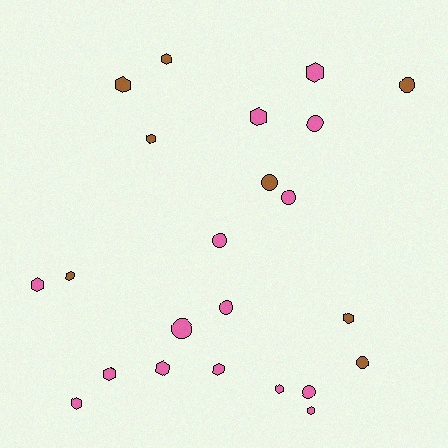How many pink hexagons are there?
There are 9 pink hexagons.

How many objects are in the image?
There are 23 objects.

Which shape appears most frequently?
Hexagon, with 14 objects.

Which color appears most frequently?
Pink, with 15 objects.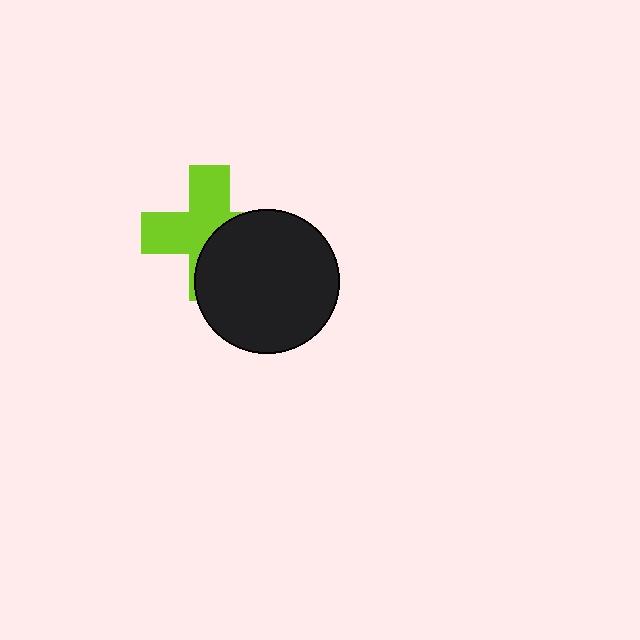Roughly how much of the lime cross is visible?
About half of it is visible (roughly 56%).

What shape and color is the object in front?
The object in front is a black circle.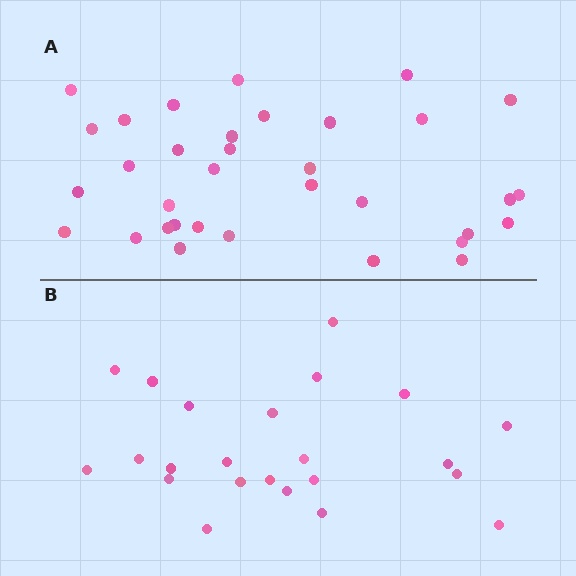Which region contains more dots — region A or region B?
Region A (the top region) has more dots.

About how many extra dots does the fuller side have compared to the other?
Region A has roughly 12 or so more dots than region B.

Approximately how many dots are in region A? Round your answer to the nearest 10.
About 30 dots. (The exact count is 34, which rounds to 30.)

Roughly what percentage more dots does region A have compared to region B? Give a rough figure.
About 50% more.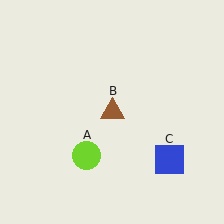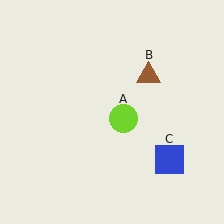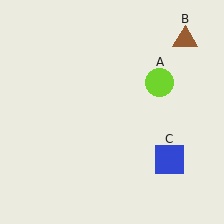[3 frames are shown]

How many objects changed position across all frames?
2 objects changed position: lime circle (object A), brown triangle (object B).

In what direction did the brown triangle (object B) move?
The brown triangle (object B) moved up and to the right.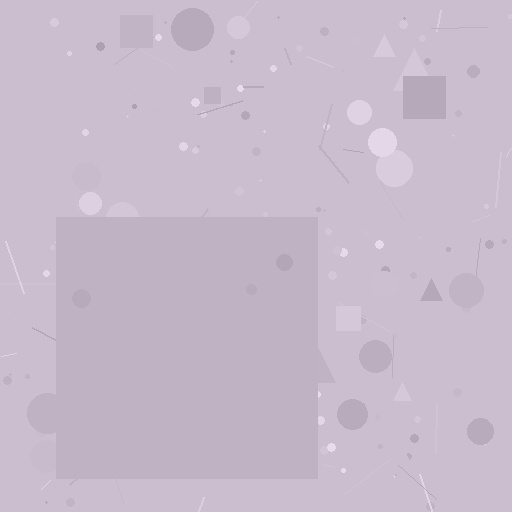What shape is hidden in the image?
A square is hidden in the image.